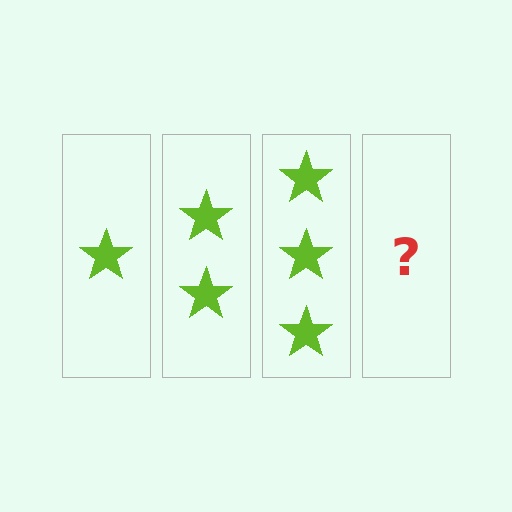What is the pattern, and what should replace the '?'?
The pattern is that each step adds one more star. The '?' should be 4 stars.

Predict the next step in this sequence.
The next step is 4 stars.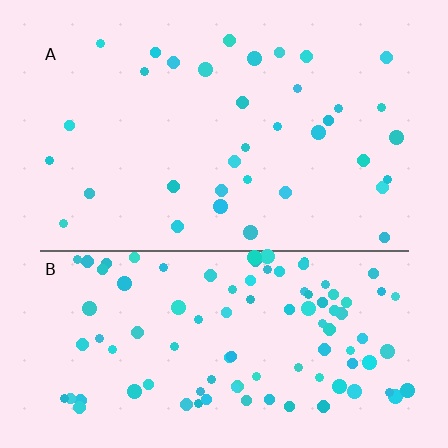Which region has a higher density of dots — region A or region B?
B (the bottom).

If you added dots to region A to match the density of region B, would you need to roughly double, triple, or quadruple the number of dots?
Approximately triple.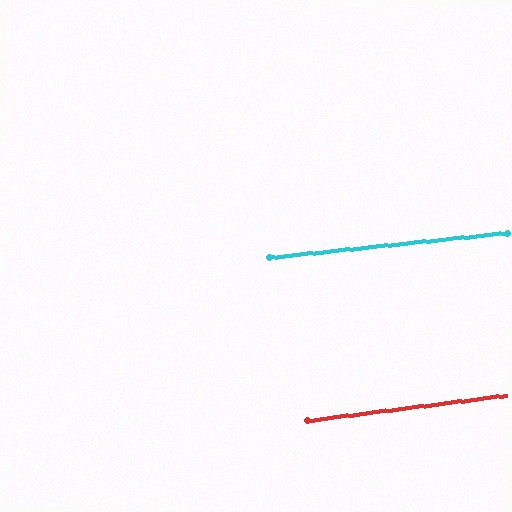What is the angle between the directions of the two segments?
Approximately 1 degree.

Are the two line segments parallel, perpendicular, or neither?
Parallel — their directions differ by only 1.5°.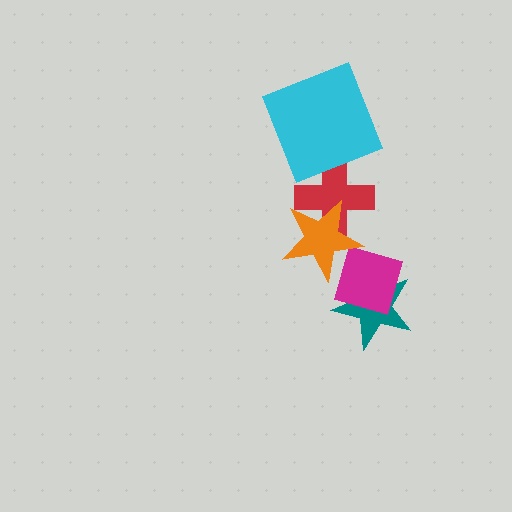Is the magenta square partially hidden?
Yes, it is partially covered by another shape.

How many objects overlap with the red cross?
2 objects overlap with the red cross.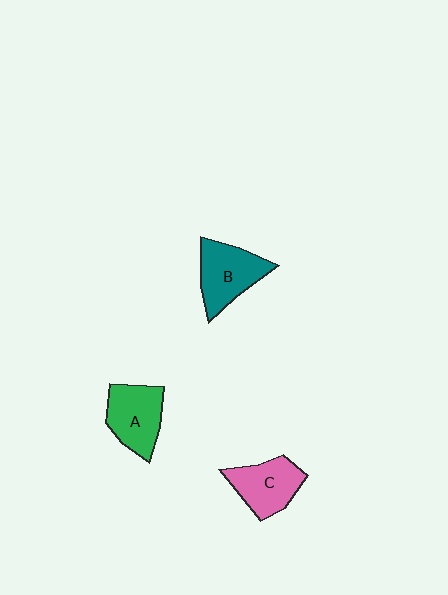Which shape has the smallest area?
Shape C (pink).